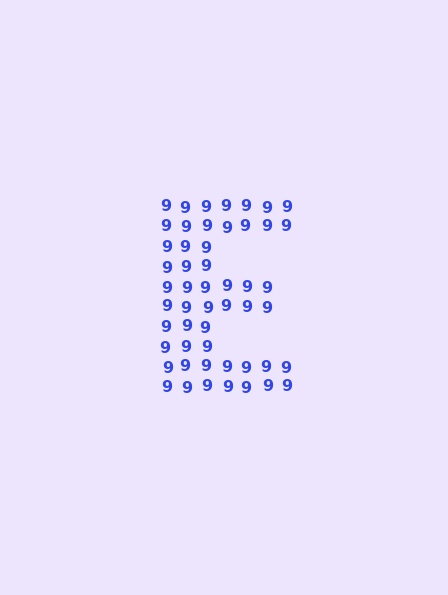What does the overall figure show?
The overall figure shows the letter E.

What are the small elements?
The small elements are digit 9's.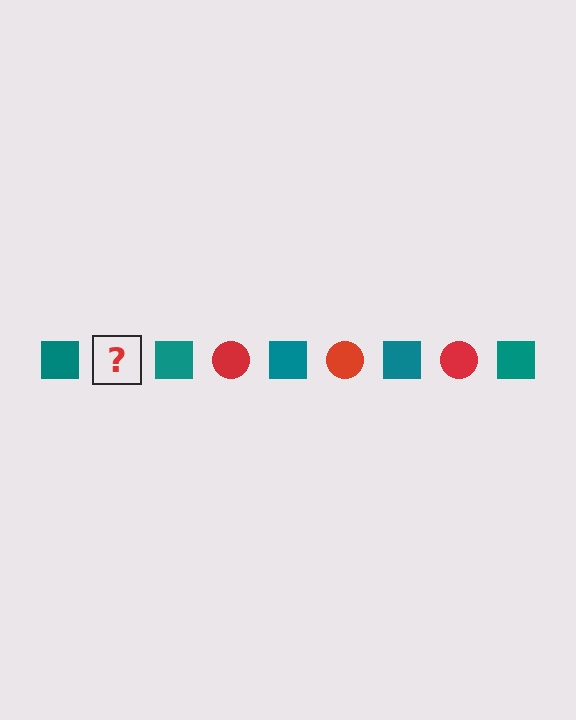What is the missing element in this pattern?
The missing element is a red circle.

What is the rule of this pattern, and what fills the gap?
The rule is that the pattern alternates between teal square and red circle. The gap should be filled with a red circle.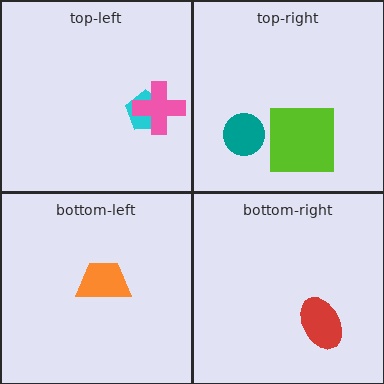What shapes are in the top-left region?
The cyan pentagon, the pink cross.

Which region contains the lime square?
The top-right region.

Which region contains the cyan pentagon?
The top-left region.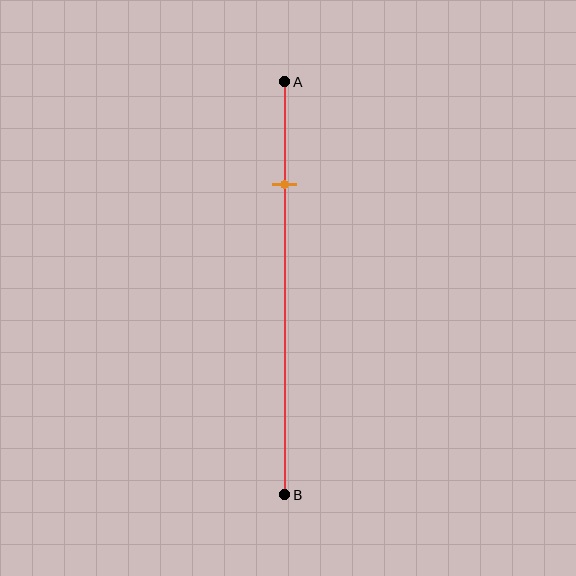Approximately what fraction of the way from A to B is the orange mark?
The orange mark is approximately 25% of the way from A to B.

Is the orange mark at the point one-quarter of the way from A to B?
Yes, the mark is approximately at the one-quarter point.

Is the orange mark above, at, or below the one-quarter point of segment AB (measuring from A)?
The orange mark is approximately at the one-quarter point of segment AB.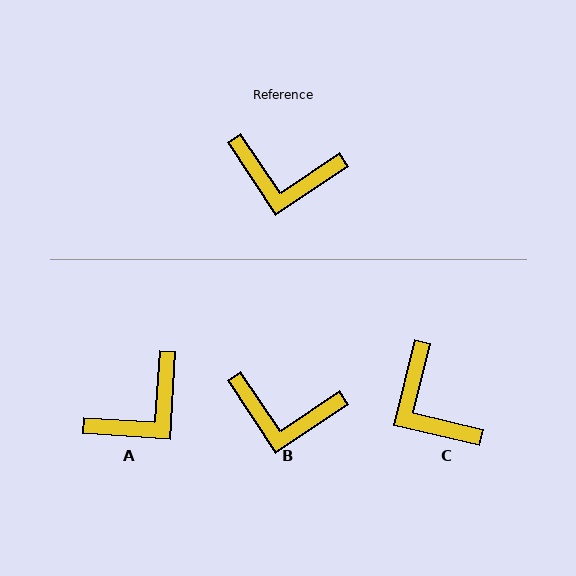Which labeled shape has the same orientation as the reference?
B.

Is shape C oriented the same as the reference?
No, it is off by about 47 degrees.